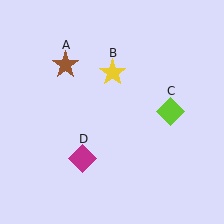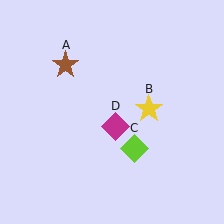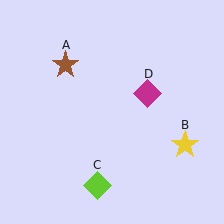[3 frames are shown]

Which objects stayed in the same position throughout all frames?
Brown star (object A) remained stationary.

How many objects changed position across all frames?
3 objects changed position: yellow star (object B), lime diamond (object C), magenta diamond (object D).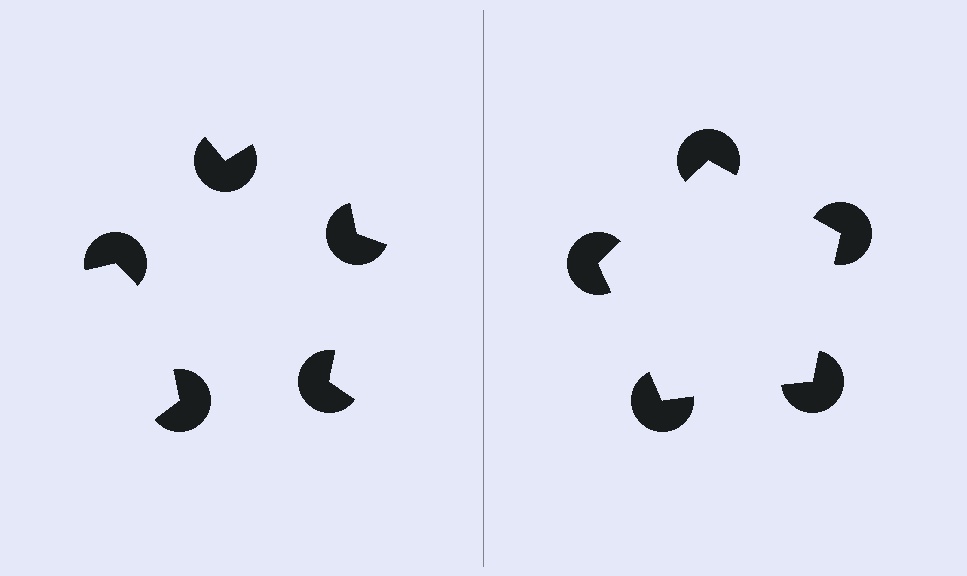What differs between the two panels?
The pac-man discs are positioned identically on both sides; only the wedge orientations differ. On the right they align to a pentagon; on the left they are misaligned.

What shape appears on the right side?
An illusory pentagon.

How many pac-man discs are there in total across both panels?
10 — 5 on each side.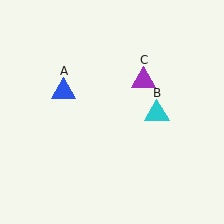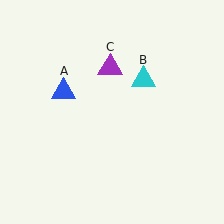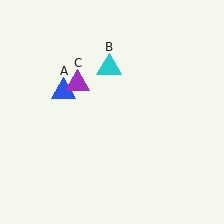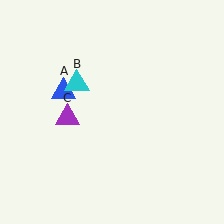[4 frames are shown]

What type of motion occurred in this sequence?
The cyan triangle (object B), purple triangle (object C) rotated counterclockwise around the center of the scene.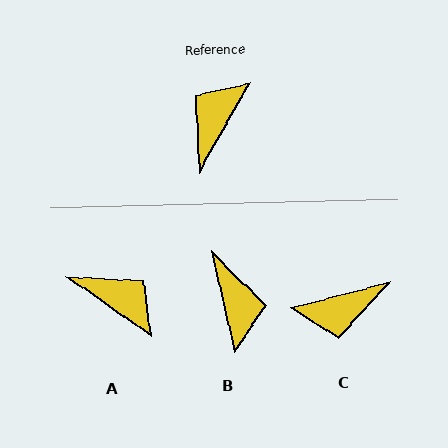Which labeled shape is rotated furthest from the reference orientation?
B, about 138 degrees away.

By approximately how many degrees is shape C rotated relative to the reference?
Approximately 134 degrees counter-clockwise.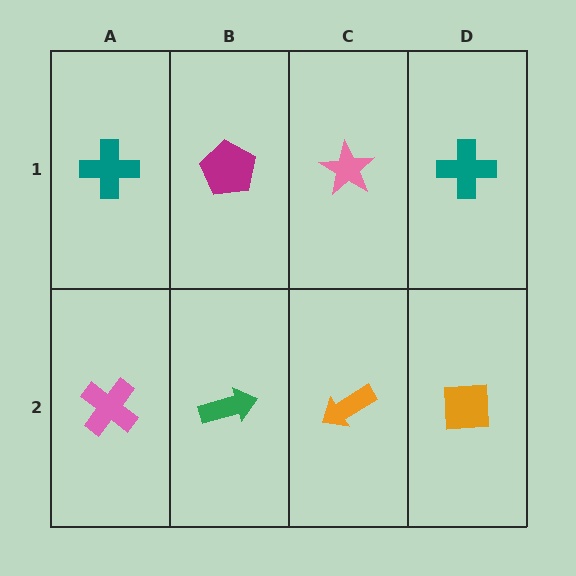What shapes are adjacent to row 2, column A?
A teal cross (row 1, column A), a green arrow (row 2, column B).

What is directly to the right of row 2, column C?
An orange square.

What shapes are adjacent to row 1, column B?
A green arrow (row 2, column B), a teal cross (row 1, column A), a pink star (row 1, column C).